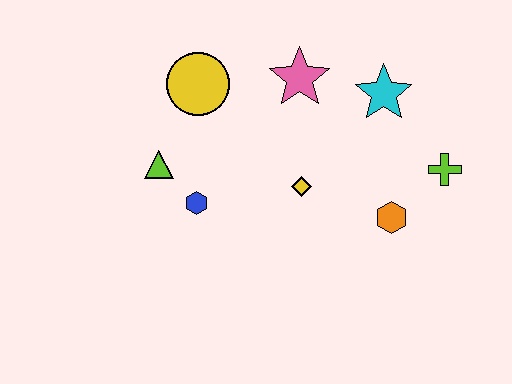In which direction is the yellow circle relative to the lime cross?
The yellow circle is to the left of the lime cross.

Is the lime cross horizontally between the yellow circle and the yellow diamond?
No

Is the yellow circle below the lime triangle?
No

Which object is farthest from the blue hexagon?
The lime cross is farthest from the blue hexagon.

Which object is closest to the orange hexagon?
The lime cross is closest to the orange hexagon.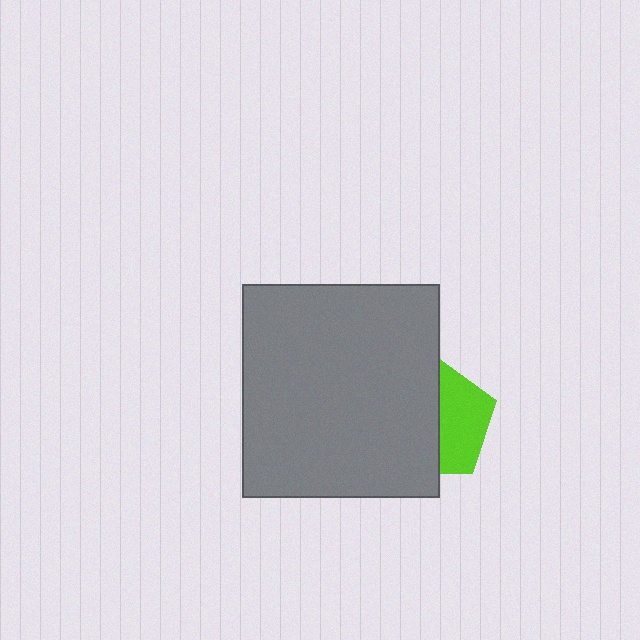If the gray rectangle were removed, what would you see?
You would see the complete lime pentagon.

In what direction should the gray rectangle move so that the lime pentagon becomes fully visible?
The gray rectangle should move left. That is the shortest direction to clear the overlap and leave the lime pentagon fully visible.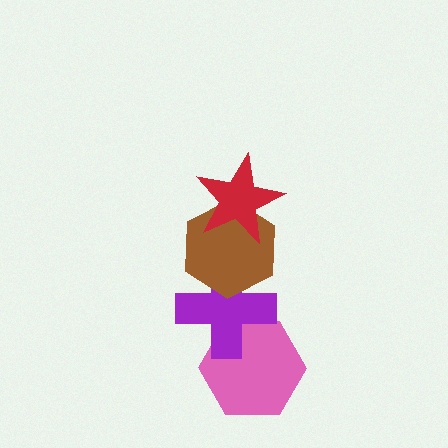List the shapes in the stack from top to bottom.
From top to bottom: the red star, the brown hexagon, the purple cross, the pink hexagon.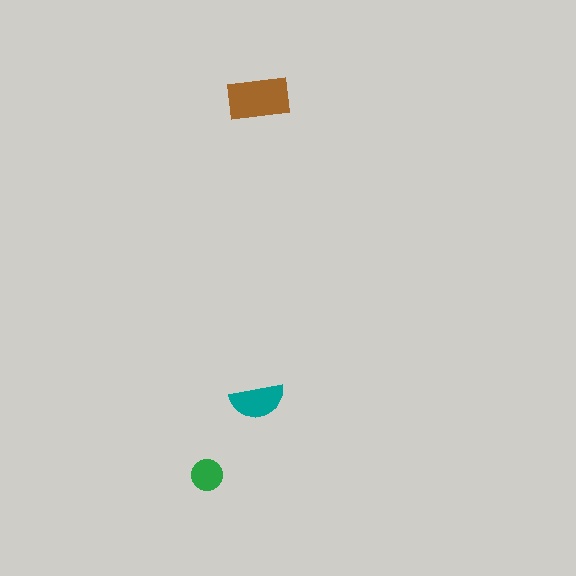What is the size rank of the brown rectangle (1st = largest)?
1st.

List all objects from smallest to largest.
The green circle, the teal semicircle, the brown rectangle.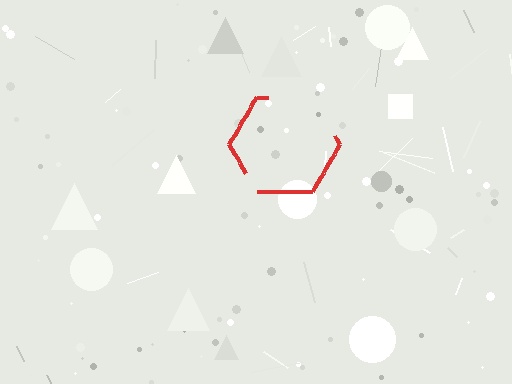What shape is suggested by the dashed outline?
The dashed outline suggests a hexagon.